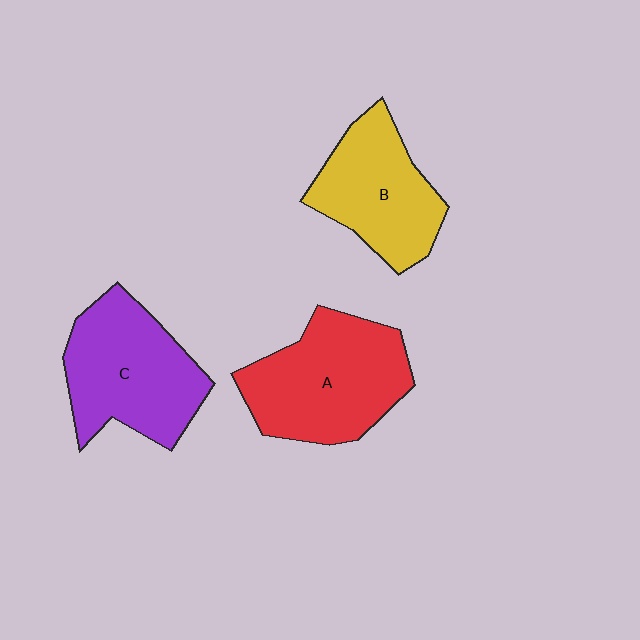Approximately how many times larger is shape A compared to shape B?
Approximately 1.3 times.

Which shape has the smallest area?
Shape B (yellow).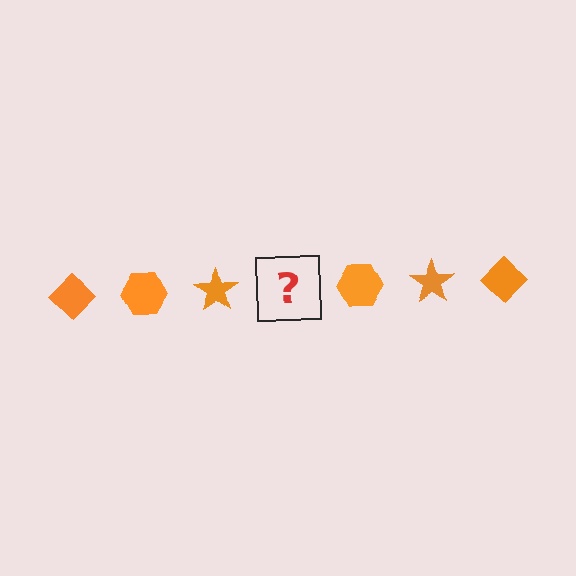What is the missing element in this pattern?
The missing element is an orange diamond.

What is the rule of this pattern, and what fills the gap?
The rule is that the pattern cycles through diamond, hexagon, star shapes in orange. The gap should be filled with an orange diamond.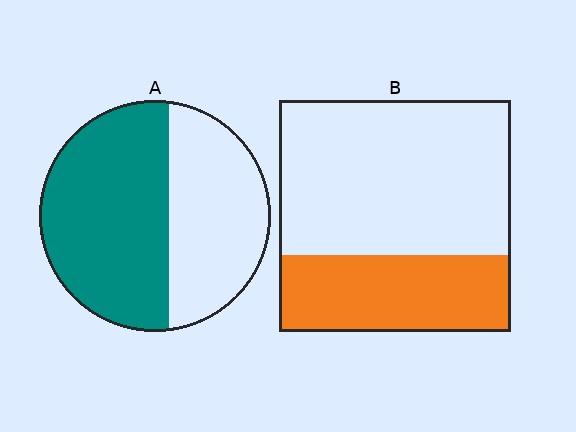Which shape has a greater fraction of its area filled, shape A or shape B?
Shape A.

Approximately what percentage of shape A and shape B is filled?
A is approximately 60% and B is approximately 35%.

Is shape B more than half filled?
No.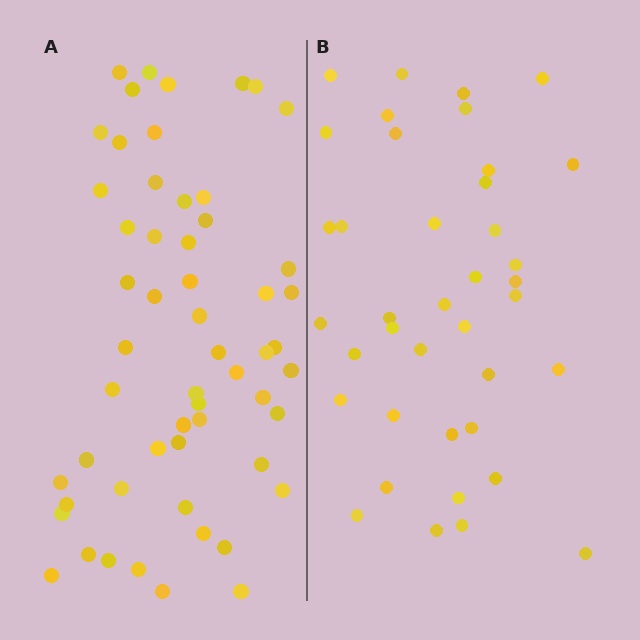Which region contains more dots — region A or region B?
Region A (the left region) has more dots.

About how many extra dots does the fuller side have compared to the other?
Region A has approximately 15 more dots than region B.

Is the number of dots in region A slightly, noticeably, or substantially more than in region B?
Region A has noticeably more, but not dramatically so. The ratio is roughly 1.4 to 1.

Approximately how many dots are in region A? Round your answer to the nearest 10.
About 60 dots. (The exact count is 56, which rounds to 60.)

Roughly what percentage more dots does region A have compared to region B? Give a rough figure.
About 45% more.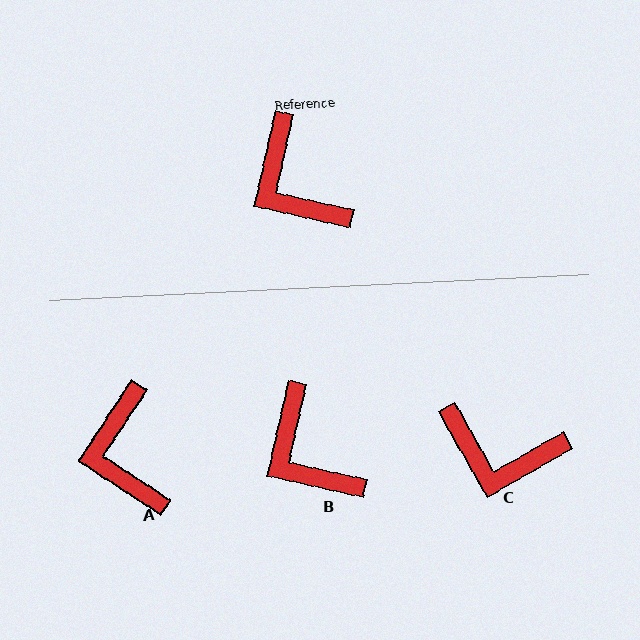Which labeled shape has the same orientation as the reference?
B.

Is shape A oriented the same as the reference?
No, it is off by about 20 degrees.